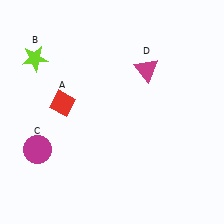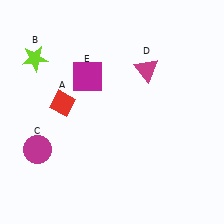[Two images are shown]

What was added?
A magenta square (E) was added in Image 2.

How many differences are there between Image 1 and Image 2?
There is 1 difference between the two images.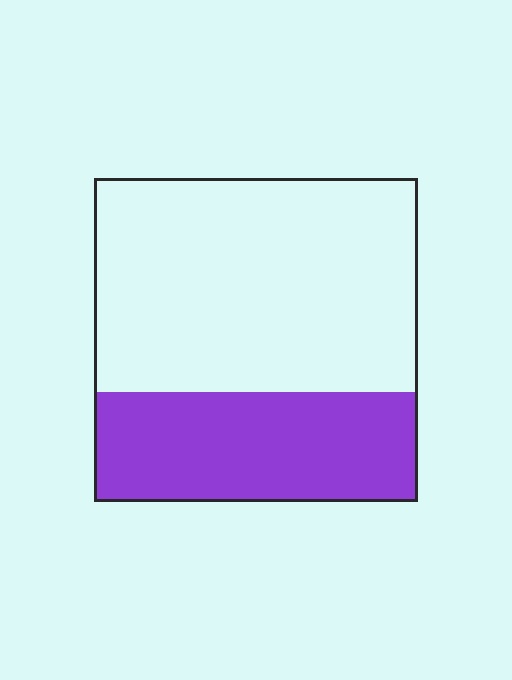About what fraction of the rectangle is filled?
About one third (1/3).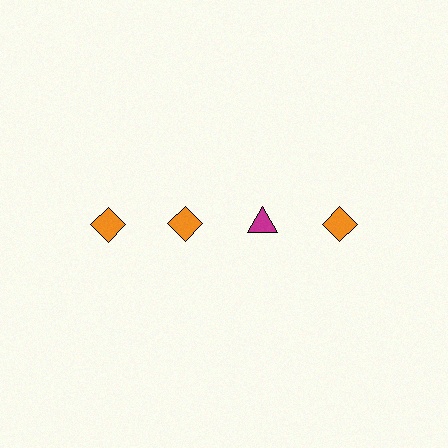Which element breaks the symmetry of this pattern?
The magenta triangle in the top row, center column breaks the symmetry. All other shapes are orange diamonds.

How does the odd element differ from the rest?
It differs in both color (magenta instead of orange) and shape (triangle instead of diamond).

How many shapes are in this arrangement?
There are 4 shapes arranged in a grid pattern.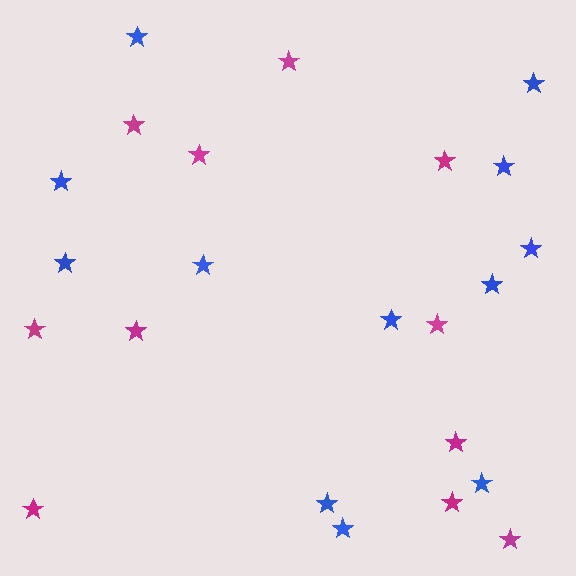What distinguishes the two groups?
There are 2 groups: one group of magenta stars (11) and one group of blue stars (12).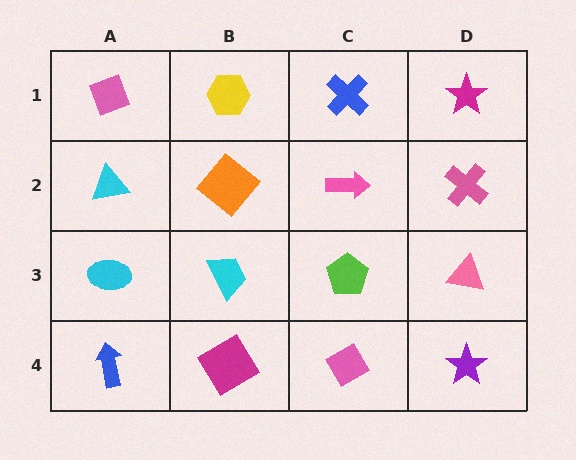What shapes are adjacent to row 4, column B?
A cyan trapezoid (row 3, column B), a blue arrow (row 4, column A), a pink diamond (row 4, column C).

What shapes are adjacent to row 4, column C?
A lime pentagon (row 3, column C), a magenta diamond (row 4, column B), a purple star (row 4, column D).